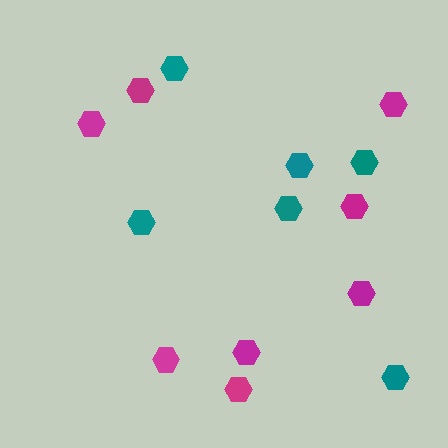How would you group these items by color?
There are 2 groups: one group of magenta hexagons (8) and one group of teal hexagons (6).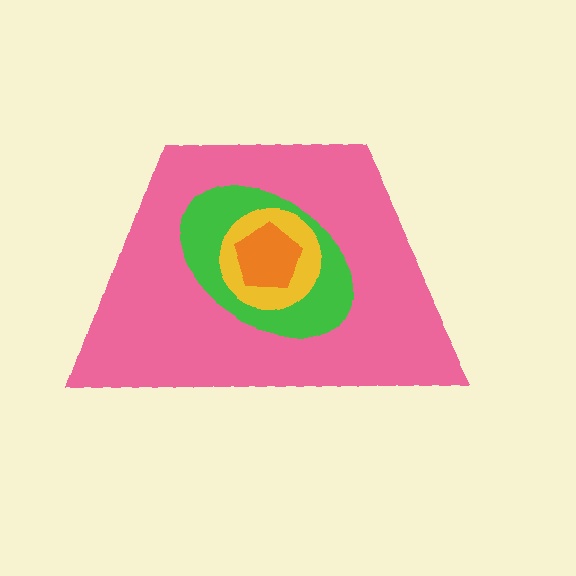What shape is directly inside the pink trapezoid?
The green ellipse.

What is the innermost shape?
The orange pentagon.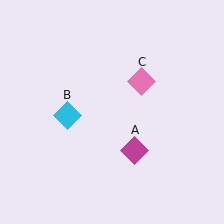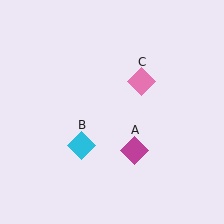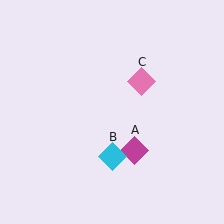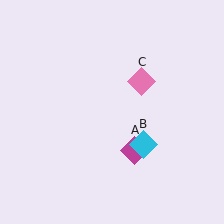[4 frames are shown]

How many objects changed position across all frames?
1 object changed position: cyan diamond (object B).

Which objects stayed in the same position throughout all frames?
Magenta diamond (object A) and pink diamond (object C) remained stationary.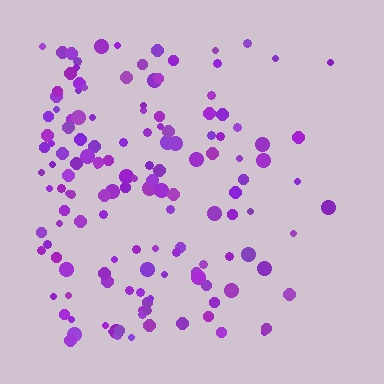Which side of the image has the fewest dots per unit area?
The right.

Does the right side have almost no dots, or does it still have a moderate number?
Still a moderate number, just noticeably fewer than the left.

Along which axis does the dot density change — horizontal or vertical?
Horizontal.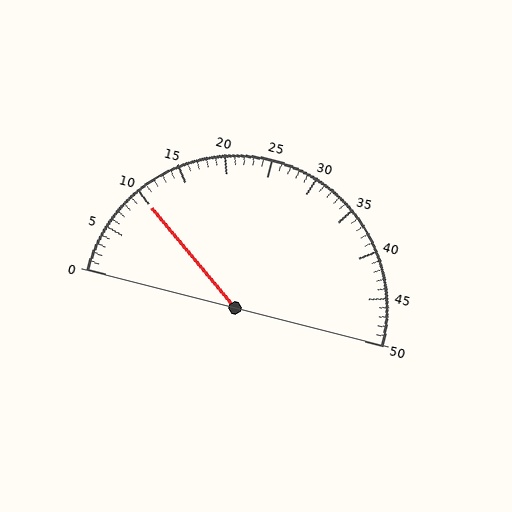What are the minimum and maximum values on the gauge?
The gauge ranges from 0 to 50.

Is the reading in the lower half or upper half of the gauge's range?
The reading is in the lower half of the range (0 to 50).